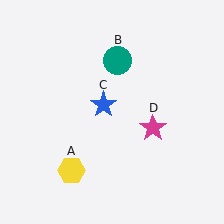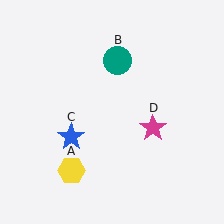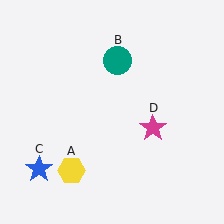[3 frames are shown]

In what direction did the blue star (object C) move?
The blue star (object C) moved down and to the left.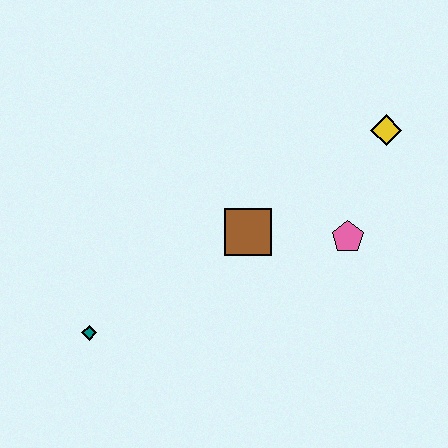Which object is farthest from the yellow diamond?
The teal diamond is farthest from the yellow diamond.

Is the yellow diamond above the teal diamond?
Yes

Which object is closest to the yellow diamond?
The pink pentagon is closest to the yellow diamond.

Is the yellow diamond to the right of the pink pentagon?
Yes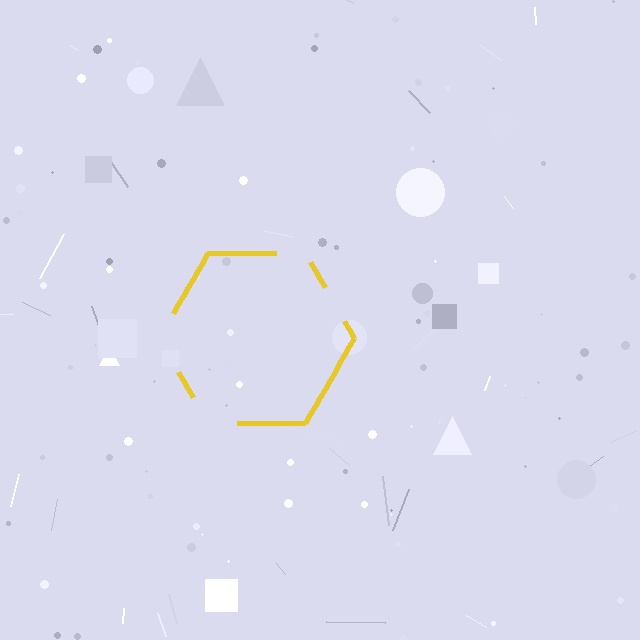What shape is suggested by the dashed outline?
The dashed outline suggests a hexagon.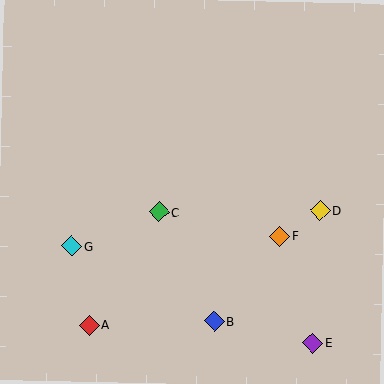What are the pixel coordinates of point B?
Point B is at (214, 321).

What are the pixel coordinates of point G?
Point G is at (72, 246).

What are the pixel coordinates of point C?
Point C is at (159, 212).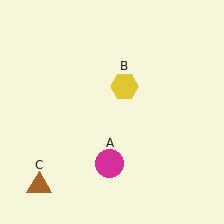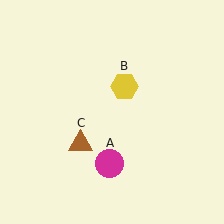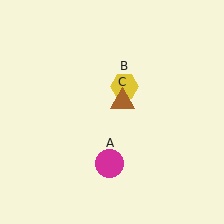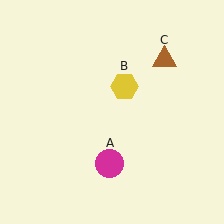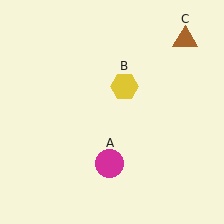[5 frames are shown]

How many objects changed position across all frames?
1 object changed position: brown triangle (object C).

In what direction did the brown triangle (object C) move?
The brown triangle (object C) moved up and to the right.